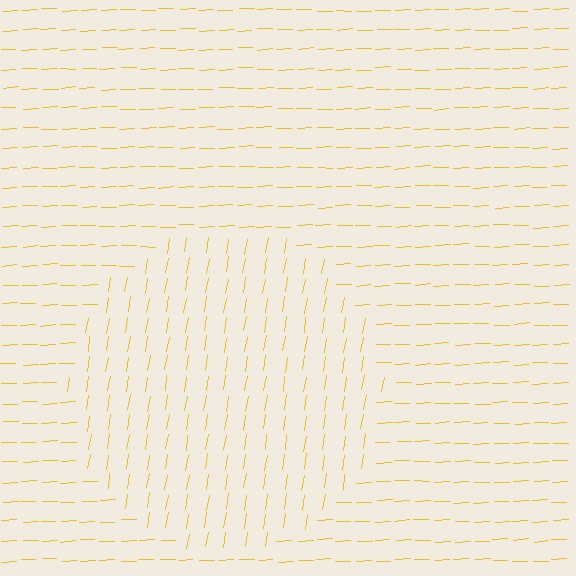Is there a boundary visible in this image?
Yes, there is a texture boundary formed by a change in line orientation.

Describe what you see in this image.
The image is filled with small yellow line segments. A circle region in the image has lines oriented differently from the surrounding lines, creating a visible texture boundary.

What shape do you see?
I see a circle.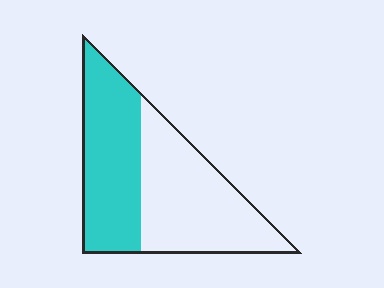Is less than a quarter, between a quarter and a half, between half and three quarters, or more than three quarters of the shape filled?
Between a quarter and a half.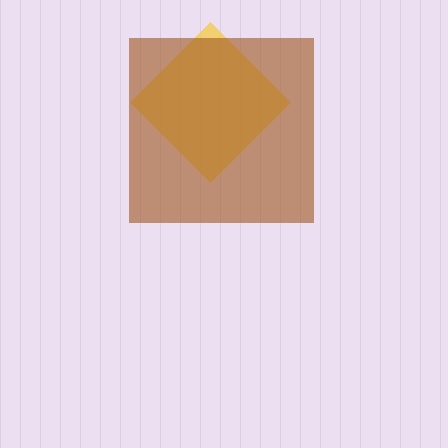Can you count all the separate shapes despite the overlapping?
Yes, there are 2 separate shapes.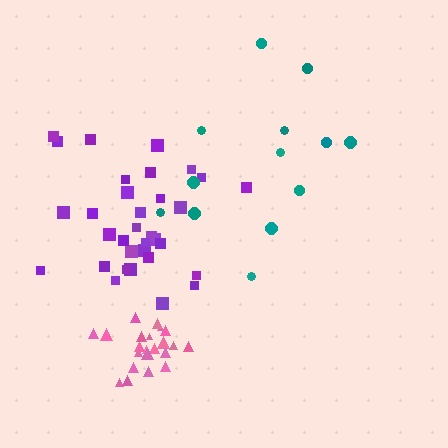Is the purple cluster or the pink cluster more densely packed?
Pink.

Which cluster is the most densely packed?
Pink.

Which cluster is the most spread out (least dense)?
Teal.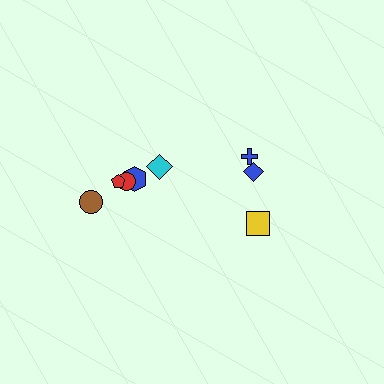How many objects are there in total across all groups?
There are 8 objects.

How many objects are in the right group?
There are 3 objects.